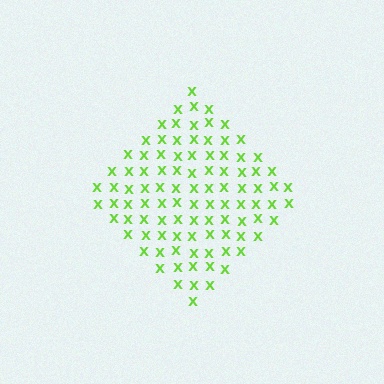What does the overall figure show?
The overall figure shows a diamond.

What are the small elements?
The small elements are letter X's.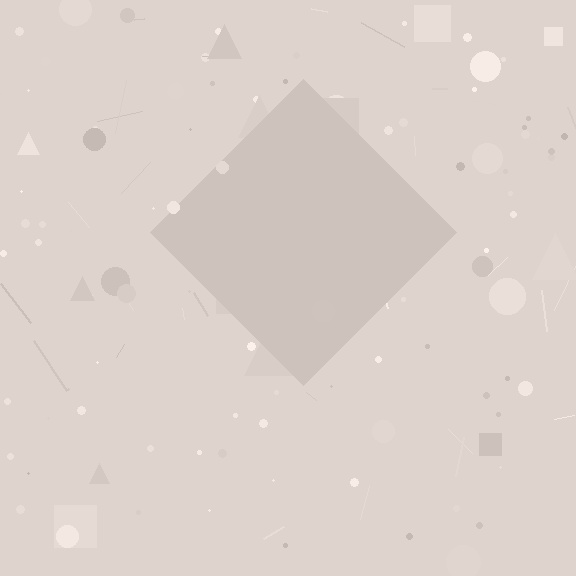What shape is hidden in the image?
A diamond is hidden in the image.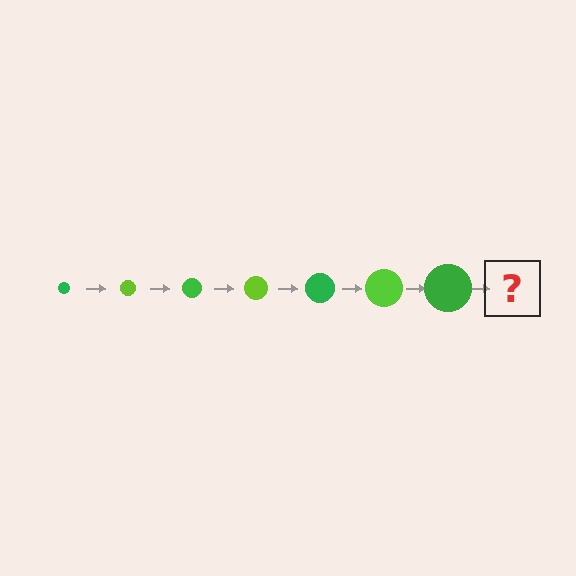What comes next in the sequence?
The next element should be a lime circle, larger than the previous one.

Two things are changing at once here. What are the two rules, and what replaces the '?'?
The two rules are that the circle grows larger each step and the color cycles through green and lime. The '?' should be a lime circle, larger than the previous one.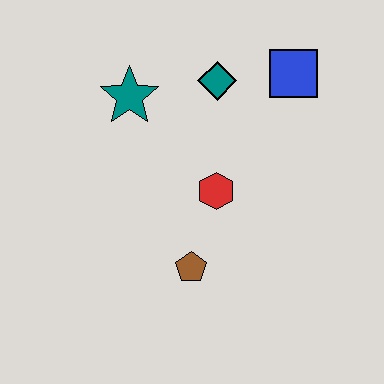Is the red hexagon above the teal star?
No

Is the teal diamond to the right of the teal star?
Yes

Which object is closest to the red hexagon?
The brown pentagon is closest to the red hexagon.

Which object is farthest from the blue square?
The brown pentagon is farthest from the blue square.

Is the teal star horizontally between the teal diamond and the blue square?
No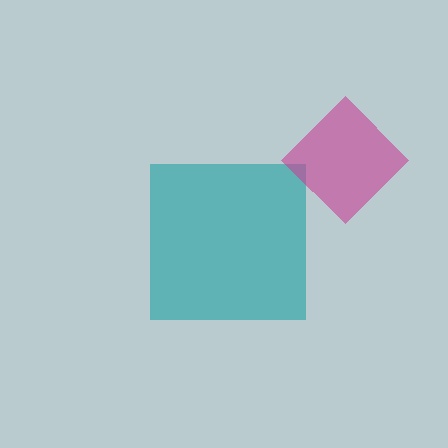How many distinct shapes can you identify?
There are 2 distinct shapes: a teal square, a magenta diamond.